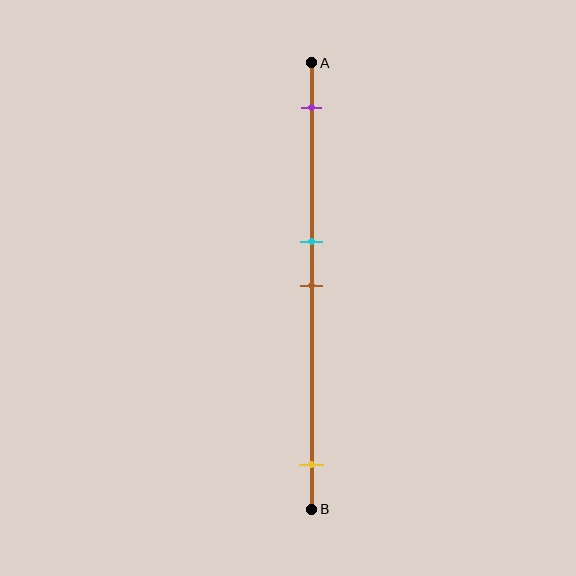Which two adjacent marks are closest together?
The cyan and brown marks are the closest adjacent pair.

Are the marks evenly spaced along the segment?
No, the marks are not evenly spaced.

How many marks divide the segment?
There are 4 marks dividing the segment.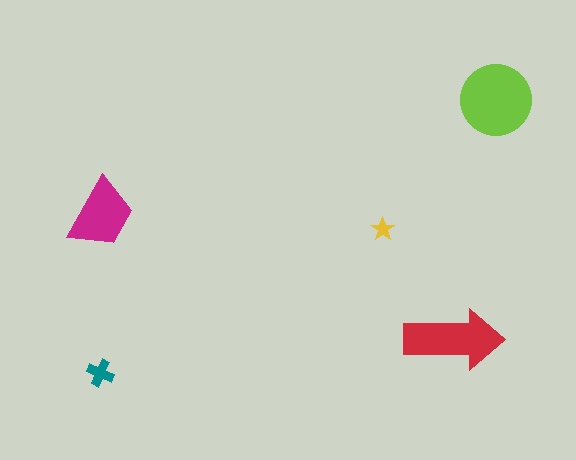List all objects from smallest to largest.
The yellow star, the teal cross, the magenta trapezoid, the red arrow, the lime circle.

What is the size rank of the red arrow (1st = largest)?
2nd.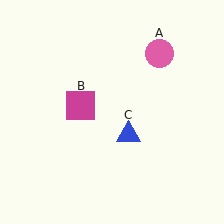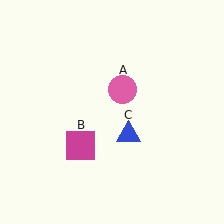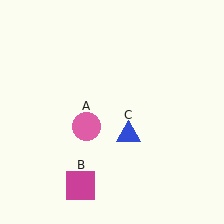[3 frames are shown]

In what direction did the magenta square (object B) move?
The magenta square (object B) moved down.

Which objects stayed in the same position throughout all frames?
Blue triangle (object C) remained stationary.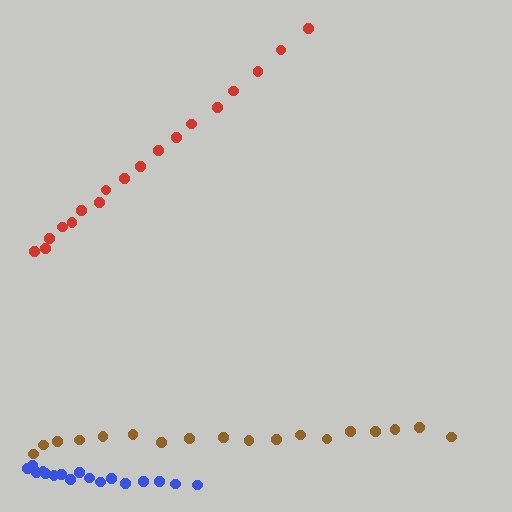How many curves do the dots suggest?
There are 3 distinct paths.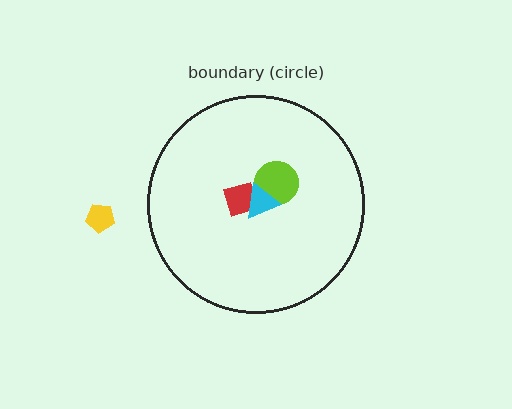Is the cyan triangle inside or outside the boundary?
Inside.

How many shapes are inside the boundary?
3 inside, 1 outside.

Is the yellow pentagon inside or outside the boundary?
Outside.